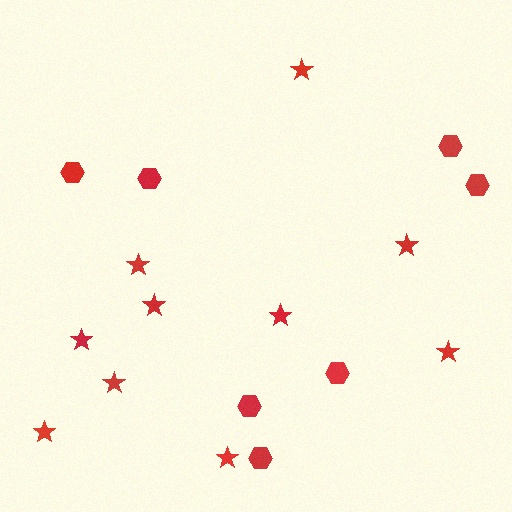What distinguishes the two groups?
There are 2 groups: one group of stars (10) and one group of hexagons (7).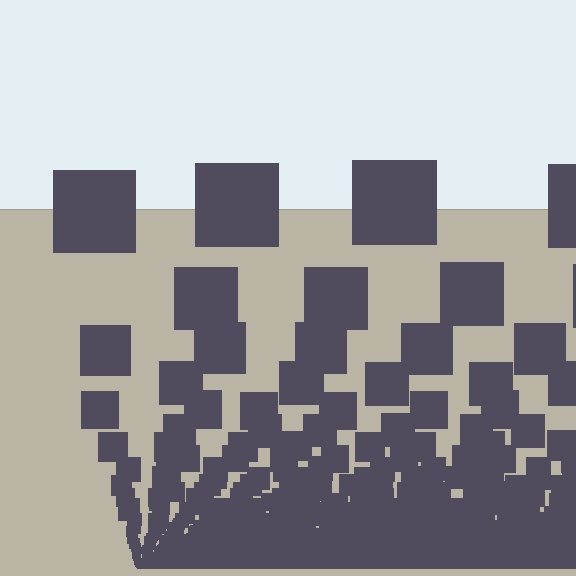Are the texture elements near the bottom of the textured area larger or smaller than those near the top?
Smaller. The gradient is inverted — elements near the bottom are smaller and denser.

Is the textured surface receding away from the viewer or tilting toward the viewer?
The surface appears to tilt toward the viewer. Texture elements get larger and sparser toward the top.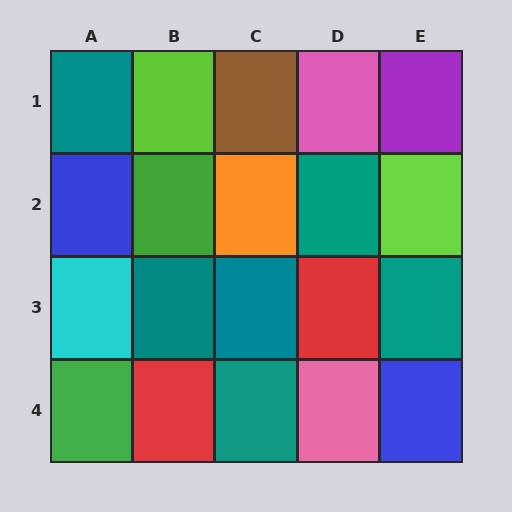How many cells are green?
2 cells are green.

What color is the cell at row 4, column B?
Red.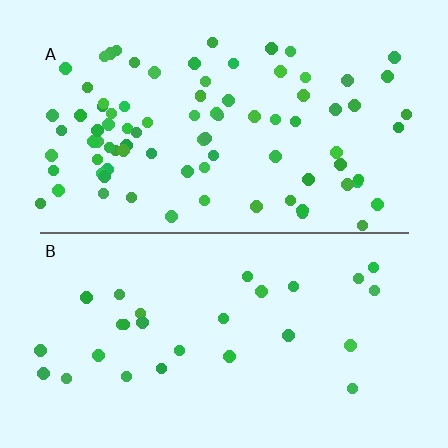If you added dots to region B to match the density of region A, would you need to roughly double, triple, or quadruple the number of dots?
Approximately triple.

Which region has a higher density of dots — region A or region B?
A (the top).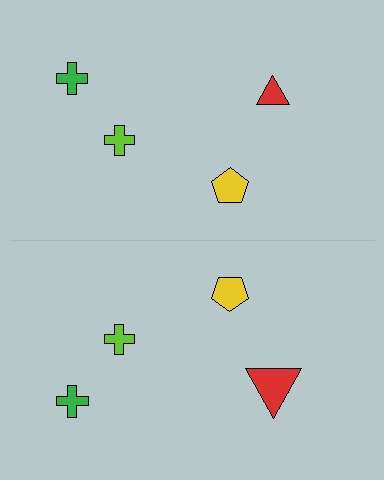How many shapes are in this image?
There are 8 shapes in this image.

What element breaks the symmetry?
The red triangle on the bottom side has a different size than its mirror counterpart.